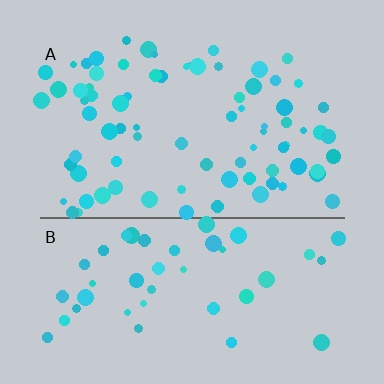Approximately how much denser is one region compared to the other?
Approximately 1.8× — region A over region B.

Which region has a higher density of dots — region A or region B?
A (the top).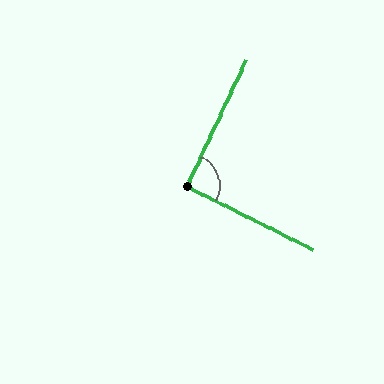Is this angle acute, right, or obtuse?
It is approximately a right angle.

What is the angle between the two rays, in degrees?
Approximately 92 degrees.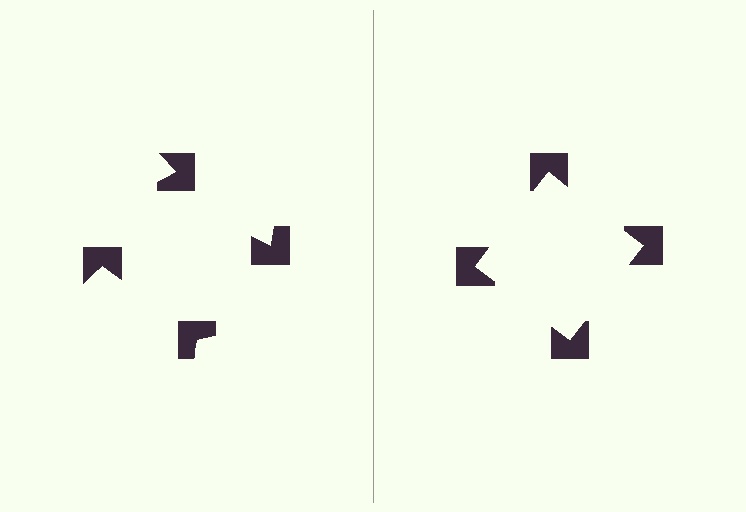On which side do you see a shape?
An illusory square appears on the right side. On the left side the wedge cuts are rotated, so no coherent shape forms.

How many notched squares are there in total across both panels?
8 — 4 on each side.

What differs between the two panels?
The notched squares are positioned identically on both sides; only the wedge orientations differ. On the right they align to a square; on the left they are misaligned.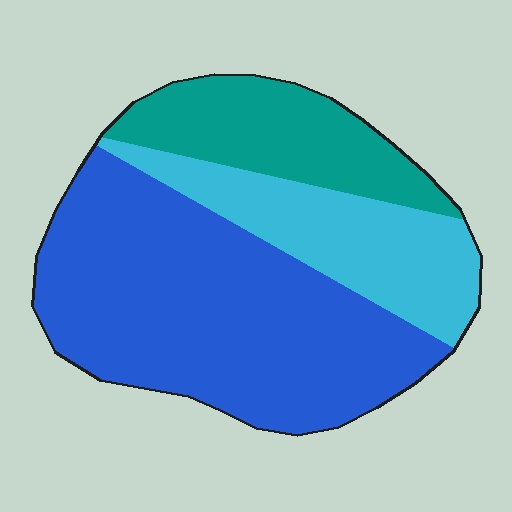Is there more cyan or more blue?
Blue.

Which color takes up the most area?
Blue, at roughly 55%.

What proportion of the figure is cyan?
Cyan covers about 25% of the figure.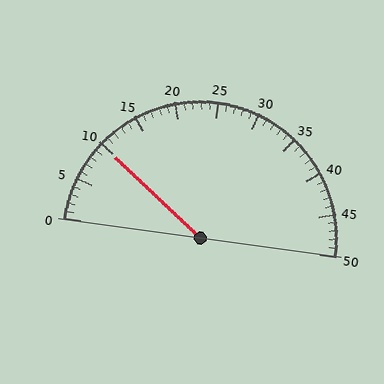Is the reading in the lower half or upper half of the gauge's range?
The reading is in the lower half of the range (0 to 50).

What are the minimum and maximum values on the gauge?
The gauge ranges from 0 to 50.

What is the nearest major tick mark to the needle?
The nearest major tick mark is 10.